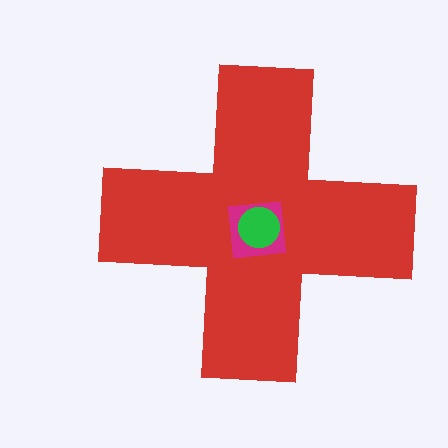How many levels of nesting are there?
3.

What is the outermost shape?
The red cross.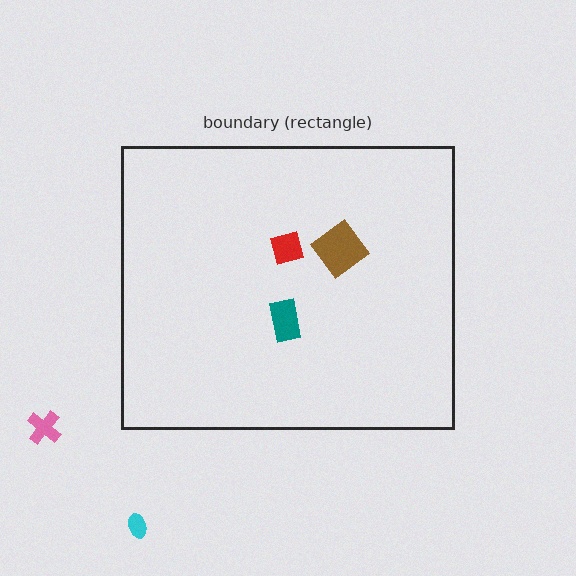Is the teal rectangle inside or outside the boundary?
Inside.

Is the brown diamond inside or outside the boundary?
Inside.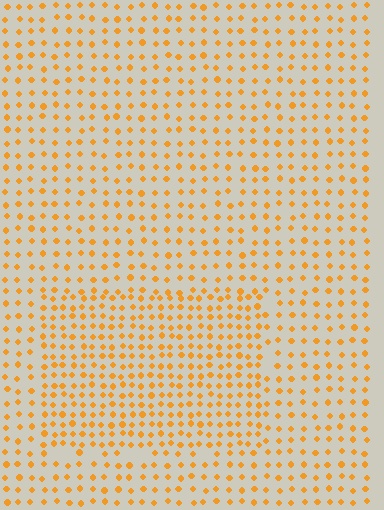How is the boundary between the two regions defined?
The boundary is defined by a change in element density (approximately 1.6x ratio). All elements are the same color, size, and shape.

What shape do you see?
I see a rectangle.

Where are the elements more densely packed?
The elements are more densely packed inside the rectangle boundary.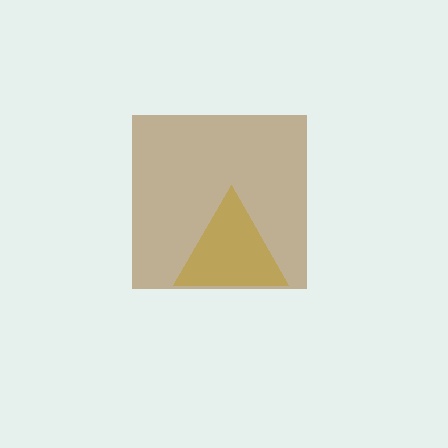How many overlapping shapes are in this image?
There are 2 overlapping shapes in the image.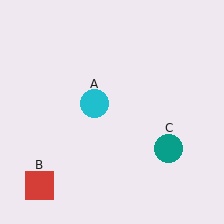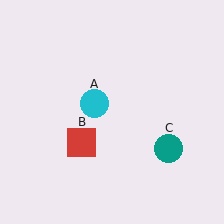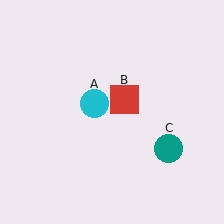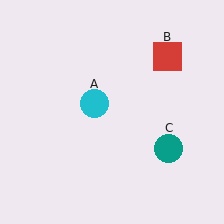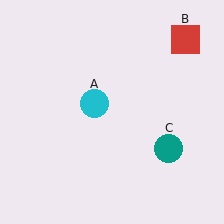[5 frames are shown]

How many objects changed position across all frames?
1 object changed position: red square (object B).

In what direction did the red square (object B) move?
The red square (object B) moved up and to the right.